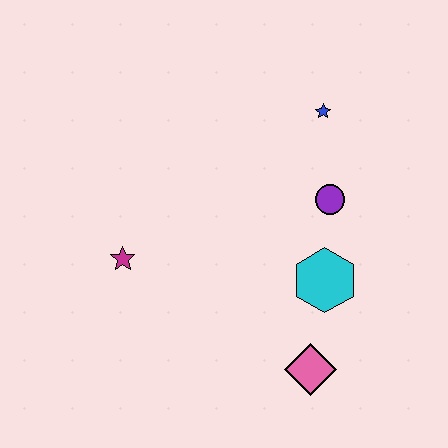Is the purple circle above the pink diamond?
Yes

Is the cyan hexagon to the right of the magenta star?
Yes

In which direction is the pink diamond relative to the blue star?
The pink diamond is below the blue star.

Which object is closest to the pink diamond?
The cyan hexagon is closest to the pink diamond.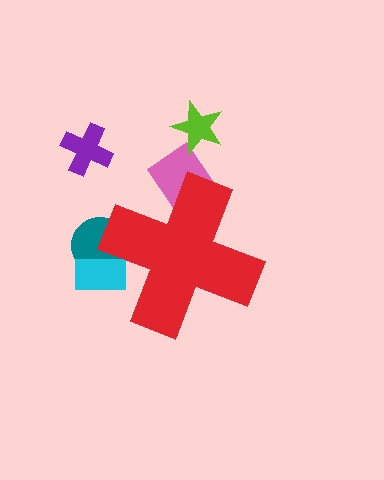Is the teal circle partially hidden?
Yes, the teal circle is partially hidden behind the red cross.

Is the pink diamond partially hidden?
Yes, the pink diamond is partially hidden behind the red cross.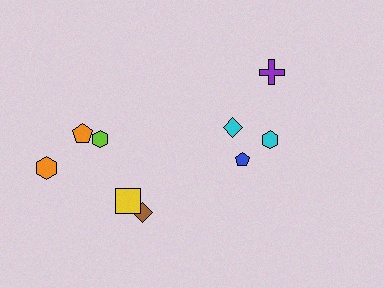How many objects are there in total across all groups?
There are 9 objects.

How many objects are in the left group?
There are 6 objects.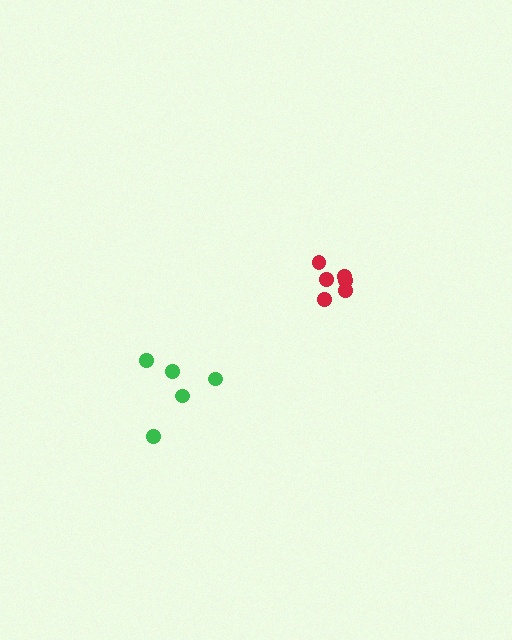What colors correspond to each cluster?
The clusters are colored: red, green.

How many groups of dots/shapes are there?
There are 2 groups.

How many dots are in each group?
Group 1: 6 dots, Group 2: 5 dots (11 total).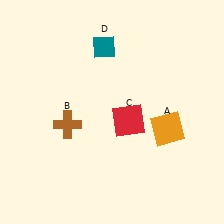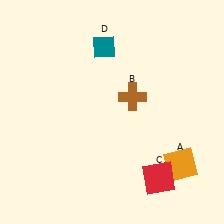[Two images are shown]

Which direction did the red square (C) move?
The red square (C) moved down.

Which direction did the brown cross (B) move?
The brown cross (B) moved right.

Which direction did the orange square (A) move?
The orange square (A) moved down.